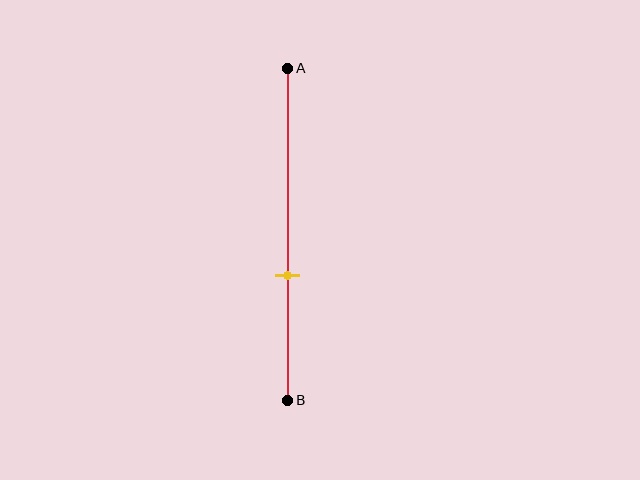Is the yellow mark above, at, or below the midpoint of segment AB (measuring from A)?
The yellow mark is below the midpoint of segment AB.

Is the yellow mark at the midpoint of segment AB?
No, the mark is at about 60% from A, not at the 50% midpoint.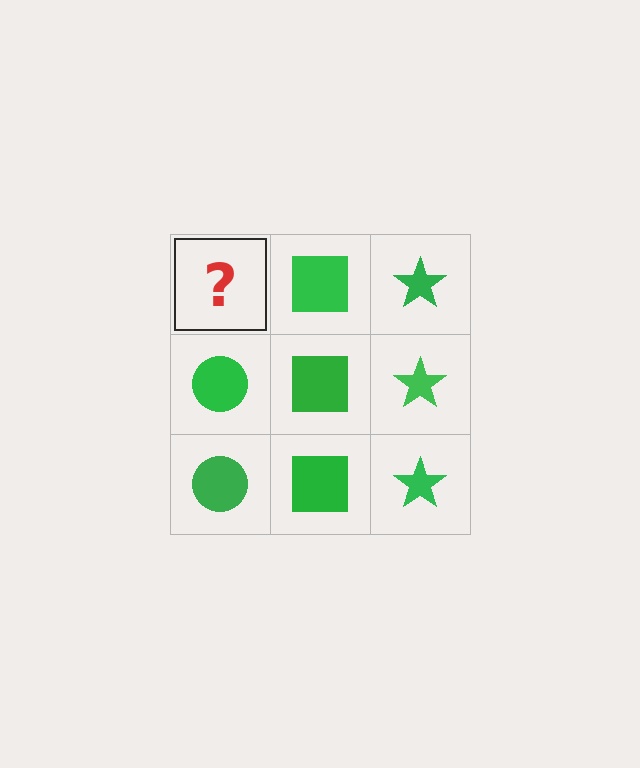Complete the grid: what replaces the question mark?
The question mark should be replaced with a green circle.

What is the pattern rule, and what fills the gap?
The rule is that each column has a consistent shape. The gap should be filled with a green circle.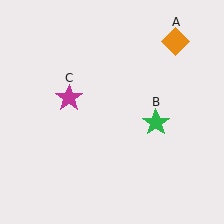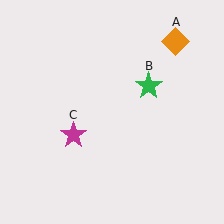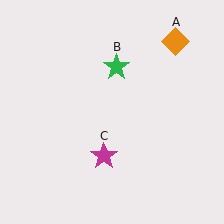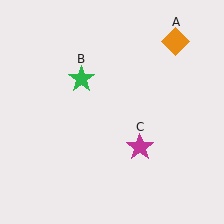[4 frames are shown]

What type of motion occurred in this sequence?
The green star (object B), magenta star (object C) rotated counterclockwise around the center of the scene.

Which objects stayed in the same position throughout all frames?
Orange diamond (object A) remained stationary.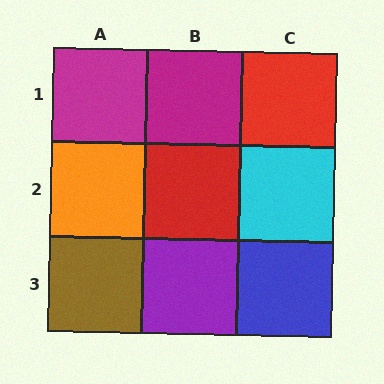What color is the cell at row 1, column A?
Magenta.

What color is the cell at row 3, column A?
Brown.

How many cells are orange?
1 cell is orange.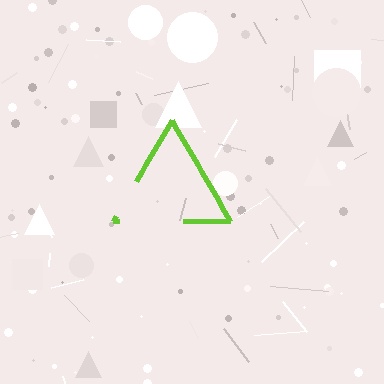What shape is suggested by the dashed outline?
The dashed outline suggests a triangle.